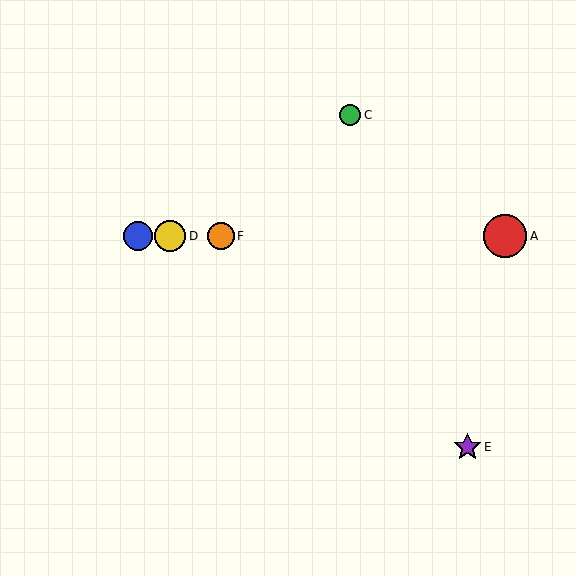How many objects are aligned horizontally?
4 objects (A, B, D, F) are aligned horizontally.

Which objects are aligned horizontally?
Objects A, B, D, F are aligned horizontally.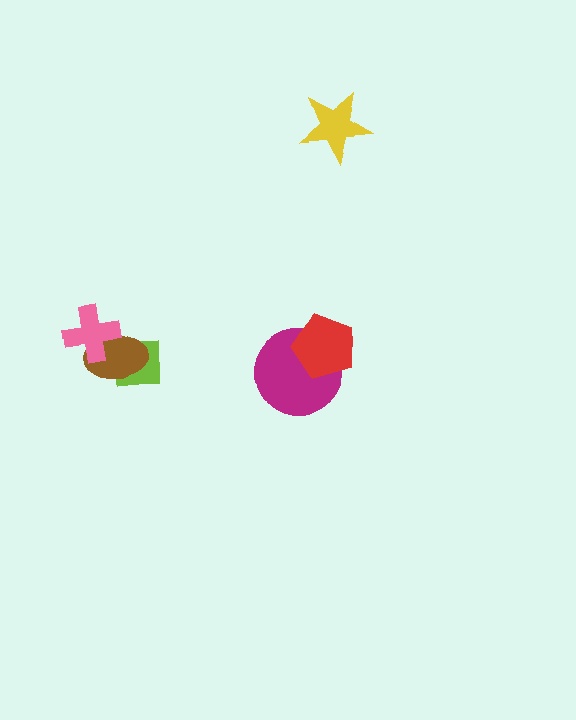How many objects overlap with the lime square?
2 objects overlap with the lime square.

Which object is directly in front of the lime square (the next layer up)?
The brown ellipse is directly in front of the lime square.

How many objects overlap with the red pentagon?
1 object overlaps with the red pentagon.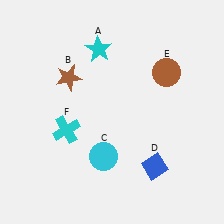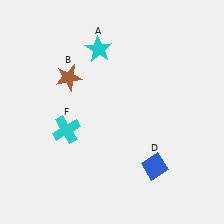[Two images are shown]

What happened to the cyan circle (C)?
The cyan circle (C) was removed in Image 2. It was in the bottom-left area of Image 1.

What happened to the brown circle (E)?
The brown circle (E) was removed in Image 2. It was in the top-right area of Image 1.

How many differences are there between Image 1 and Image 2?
There are 2 differences between the two images.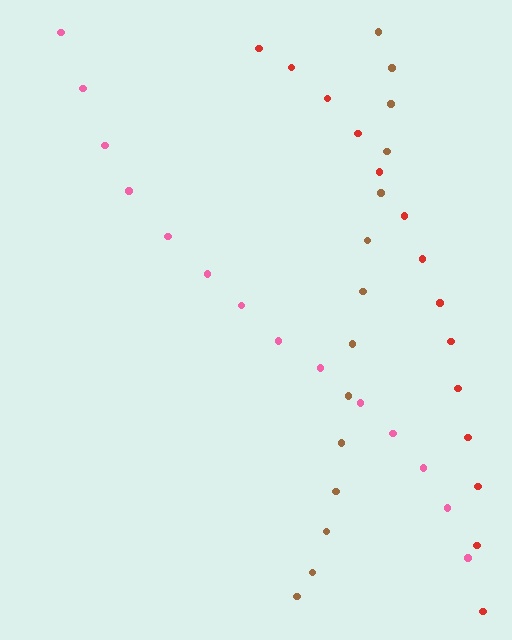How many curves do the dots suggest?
There are 3 distinct paths.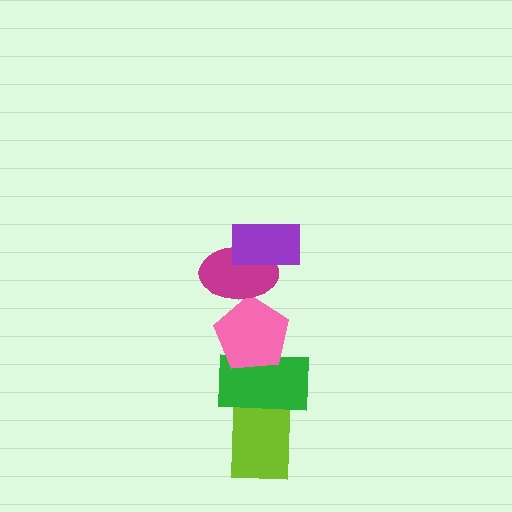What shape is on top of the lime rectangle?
The green rectangle is on top of the lime rectangle.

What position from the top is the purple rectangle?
The purple rectangle is 1st from the top.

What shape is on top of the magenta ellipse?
The purple rectangle is on top of the magenta ellipse.